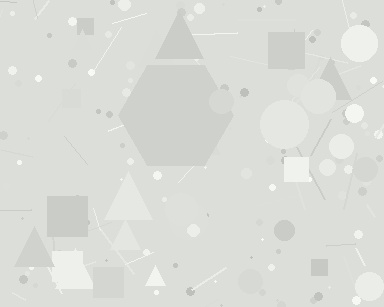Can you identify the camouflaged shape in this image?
The camouflaged shape is a hexagon.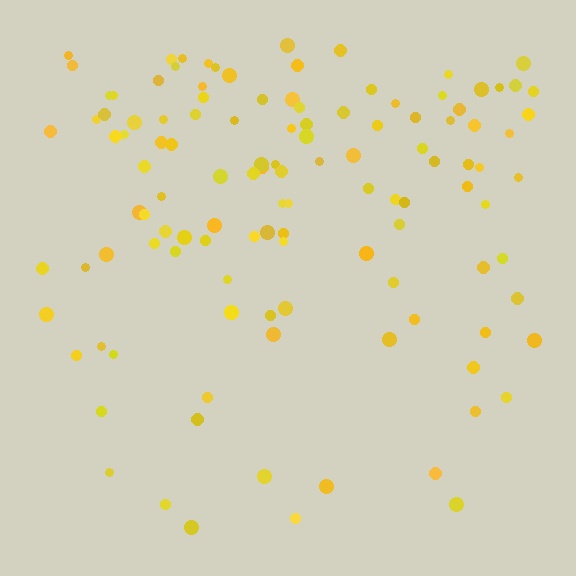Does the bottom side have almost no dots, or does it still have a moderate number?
Still a moderate number, just noticeably fewer than the top.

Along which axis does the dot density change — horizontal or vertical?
Vertical.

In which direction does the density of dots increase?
From bottom to top, with the top side densest.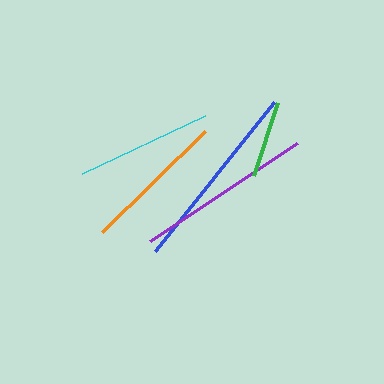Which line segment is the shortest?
The green line is the shortest at approximately 77 pixels.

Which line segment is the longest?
The blue line is the longest at approximately 190 pixels.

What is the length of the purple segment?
The purple segment is approximately 177 pixels long.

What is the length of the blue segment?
The blue segment is approximately 190 pixels long.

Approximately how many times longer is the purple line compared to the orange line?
The purple line is approximately 1.2 times the length of the orange line.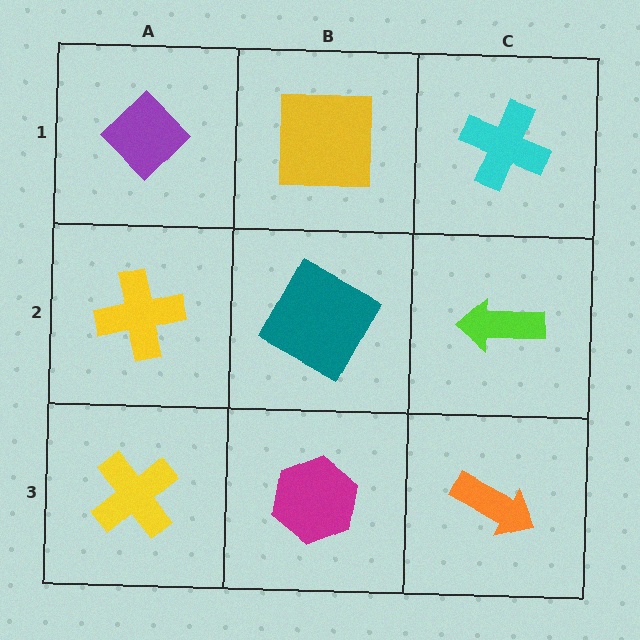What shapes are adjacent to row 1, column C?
A lime arrow (row 2, column C), a yellow square (row 1, column B).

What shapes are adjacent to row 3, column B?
A teal square (row 2, column B), a yellow cross (row 3, column A), an orange arrow (row 3, column C).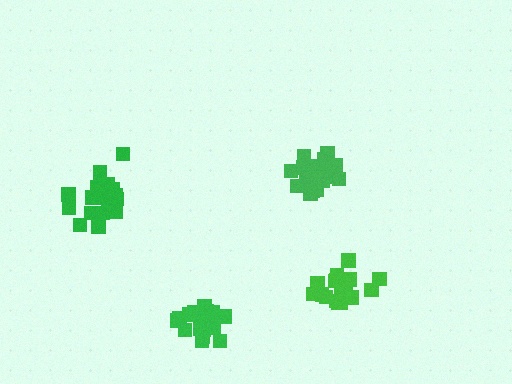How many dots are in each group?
Group 1: 21 dots, Group 2: 18 dots, Group 3: 21 dots, Group 4: 21 dots (81 total).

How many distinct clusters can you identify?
There are 4 distinct clusters.